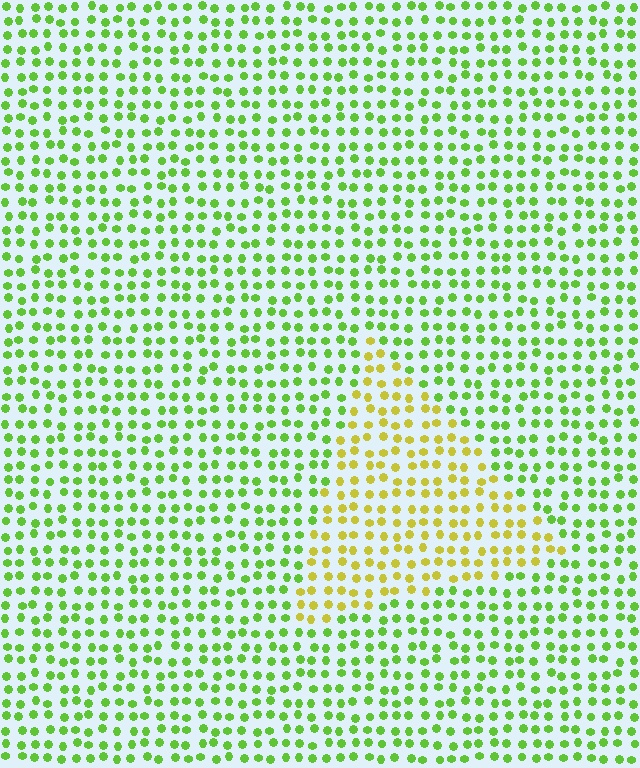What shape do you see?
I see a triangle.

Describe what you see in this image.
The image is filled with small lime elements in a uniform arrangement. A triangle-shaped region is visible where the elements are tinted to a slightly different hue, forming a subtle color boundary.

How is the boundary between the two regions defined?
The boundary is defined purely by a slight shift in hue (about 43 degrees). Spacing, size, and orientation are identical on both sides.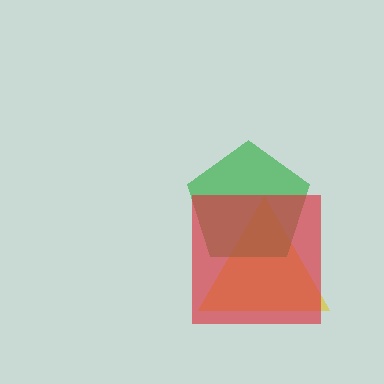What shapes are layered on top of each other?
The layered shapes are: a yellow triangle, a green pentagon, a red square.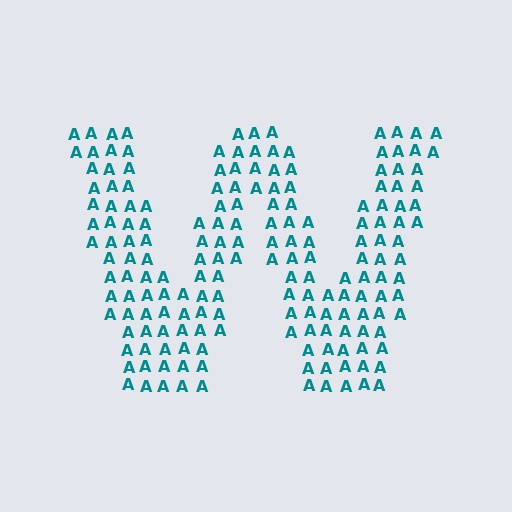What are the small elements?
The small elements are letter A's.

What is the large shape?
The large shape is the letter W.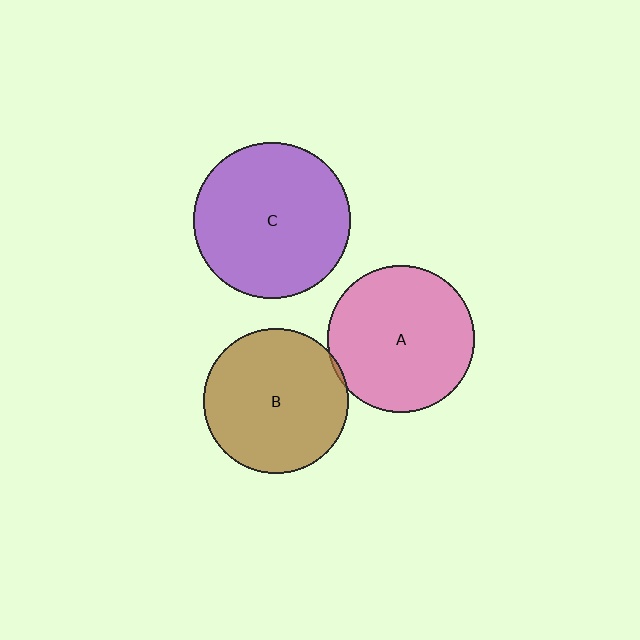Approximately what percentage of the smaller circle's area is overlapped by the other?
Approximately 5%.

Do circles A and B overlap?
Yes.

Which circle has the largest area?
Circle C (purple).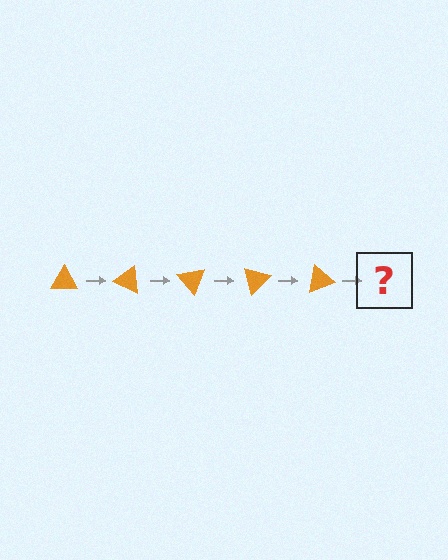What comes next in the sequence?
The next element should be an orange triangle rotated 125 degrees.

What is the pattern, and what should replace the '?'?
The pattern is that the triangle rotates 25 degrees each step. The '?' should be an orange triangle rotated 125 degrees.